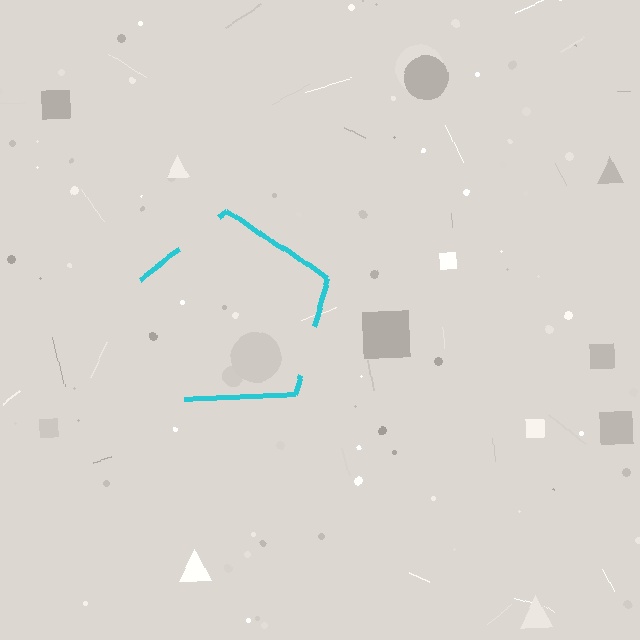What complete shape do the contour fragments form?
The contour fragments form a pentagon.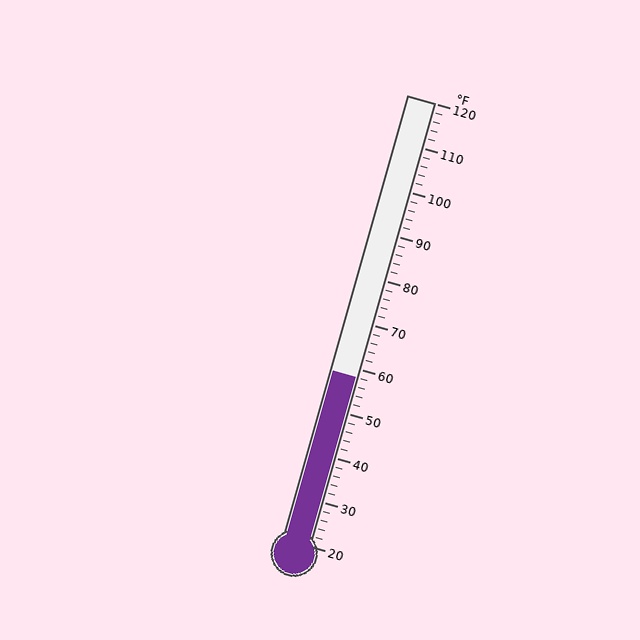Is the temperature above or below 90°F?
The temperature is below 90°F.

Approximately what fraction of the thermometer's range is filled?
The thermometer is filled to approximately 40% of its range.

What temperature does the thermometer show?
The thermometer shows approximately 58°F.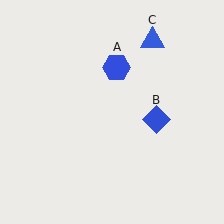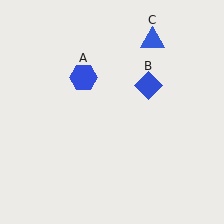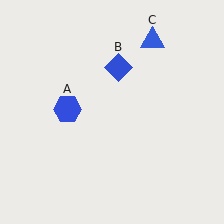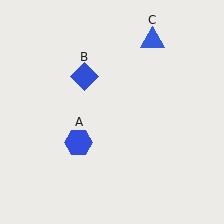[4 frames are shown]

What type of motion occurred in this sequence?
The blue hexagon (object A), blue diamond (object B) rotated counterclockwise around the center of the scene.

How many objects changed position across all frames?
2 objects changed position: blue hexagon (object A), blue diamond (object B).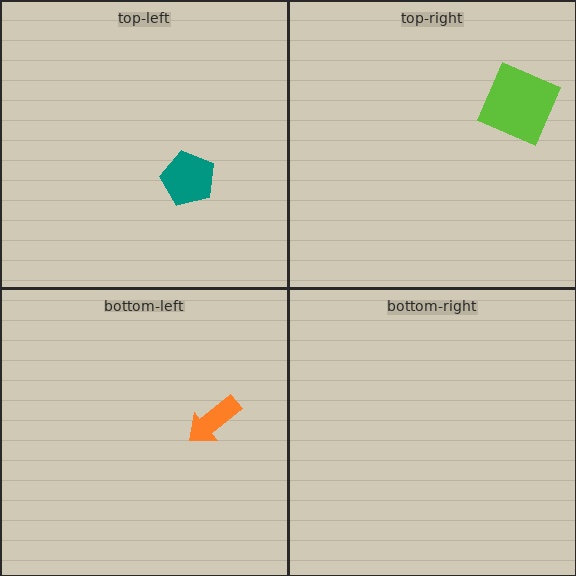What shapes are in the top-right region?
The lime diamond.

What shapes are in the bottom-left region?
The orange arrow.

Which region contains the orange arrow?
The bottom-left region.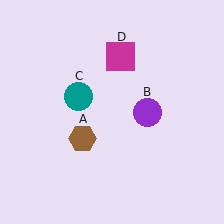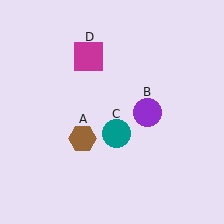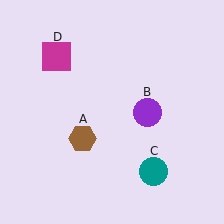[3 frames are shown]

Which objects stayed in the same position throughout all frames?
Brown hexagon (object A) and purple circle (object B) remained stationary.